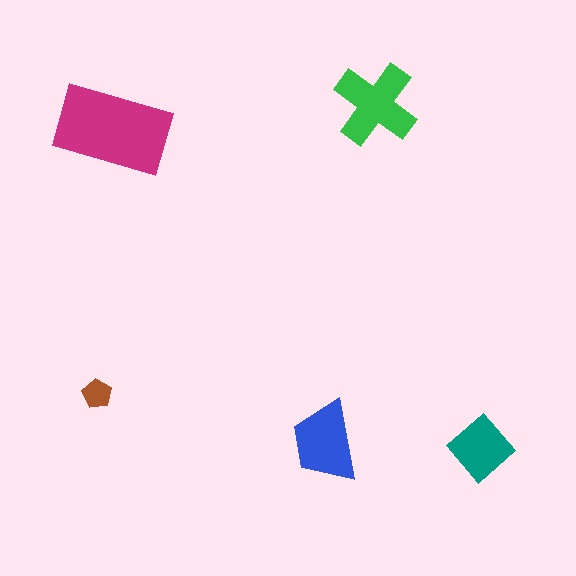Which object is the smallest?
The brown pentagon.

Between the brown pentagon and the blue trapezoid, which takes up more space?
The blue trapezoid.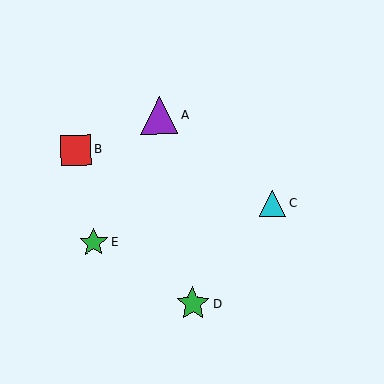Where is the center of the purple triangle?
The center of the purple triangle is at (159, 115).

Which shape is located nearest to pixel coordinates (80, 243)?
The green star (labeled E) at (93, 243) is nearest to that location.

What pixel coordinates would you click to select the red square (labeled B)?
Click at (76, 150) to select the red square B.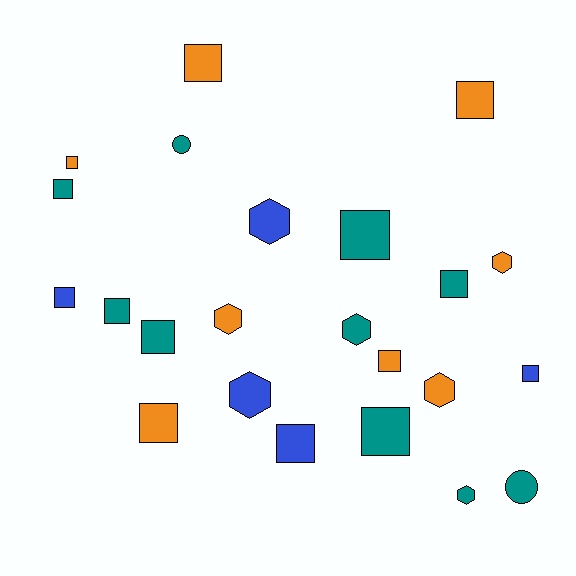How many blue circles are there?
There are no blue circles.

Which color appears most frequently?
Teal, with 10 objects.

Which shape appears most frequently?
Square, with 14 objects.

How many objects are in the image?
There are 23 objects.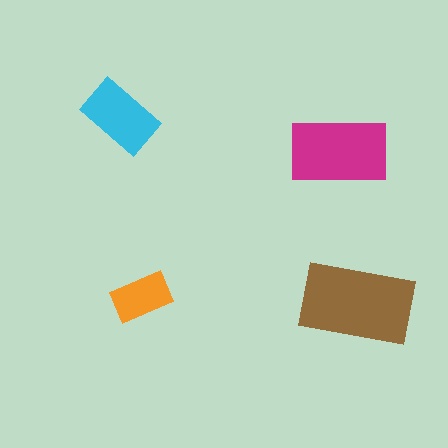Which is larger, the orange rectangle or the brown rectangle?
The brown one.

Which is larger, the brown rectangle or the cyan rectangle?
The brown one.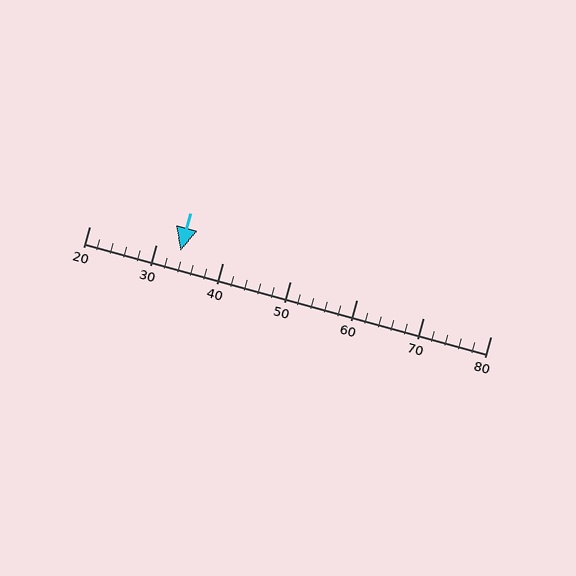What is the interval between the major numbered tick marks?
The major tick marks are spaced 10 units apart.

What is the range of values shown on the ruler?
The ruler shows values from 20 to 80.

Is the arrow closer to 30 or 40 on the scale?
The arrow is closer to 30.